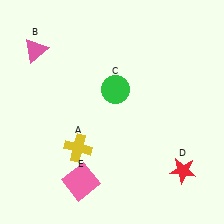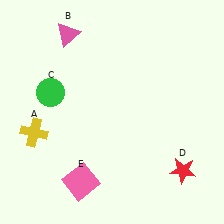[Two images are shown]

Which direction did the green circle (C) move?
The green circle (C) moved left.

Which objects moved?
The objects that moved are: the yellow cross (A), the pink triangle (B), the green circle (C).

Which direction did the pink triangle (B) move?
The pink triangle (B) moved right.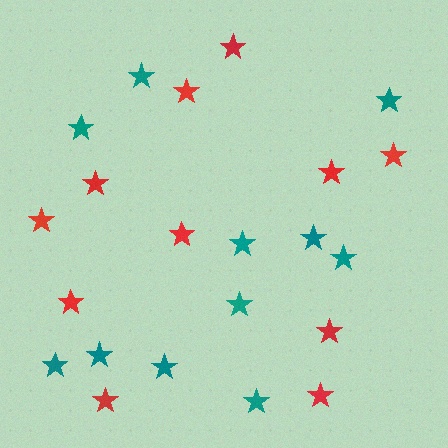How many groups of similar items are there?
There are 2 groups: one group of red stars (11) and one group of teal stars (11).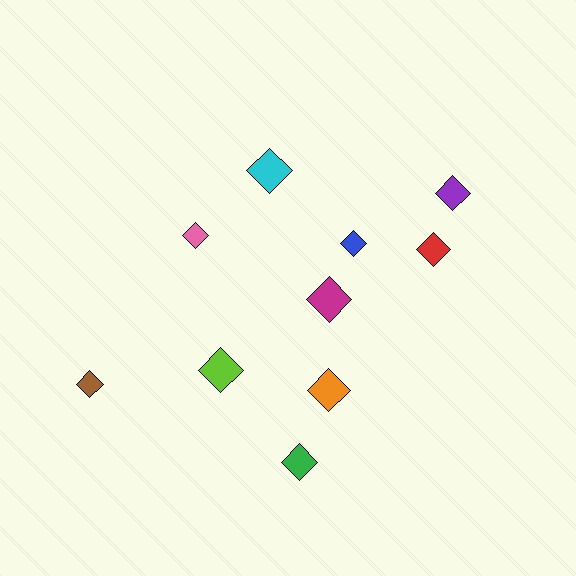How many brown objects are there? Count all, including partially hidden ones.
There is 1 brown object.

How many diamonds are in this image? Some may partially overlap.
There are 10 diamonds.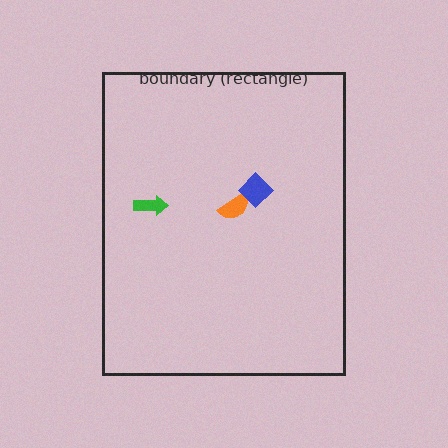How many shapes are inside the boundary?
3 inside, 0 outside.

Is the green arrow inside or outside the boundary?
Inside.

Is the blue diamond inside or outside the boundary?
Inside.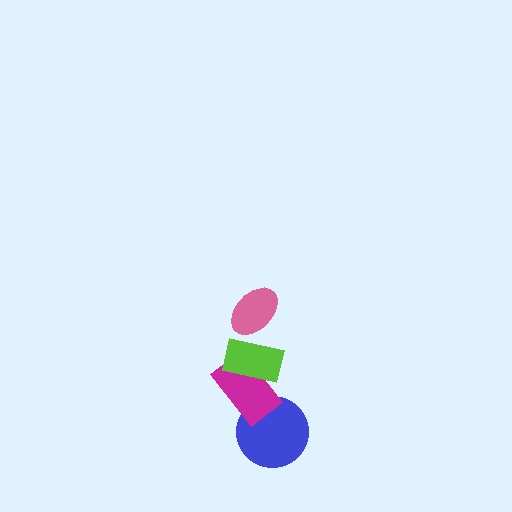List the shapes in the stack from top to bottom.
From top to bottom: the pink ellipse, the lime rectangle, the magenta rectangle, the blue circle.